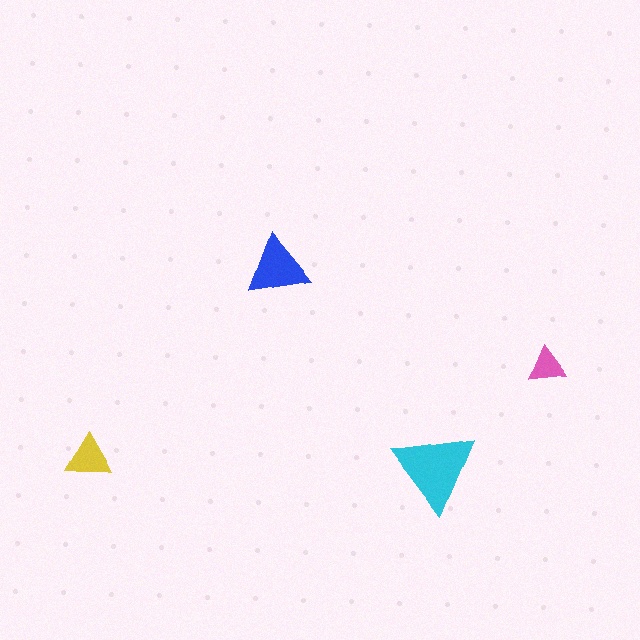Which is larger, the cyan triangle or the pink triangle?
The cyan one.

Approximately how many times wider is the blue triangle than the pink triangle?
About 1.5 times wider.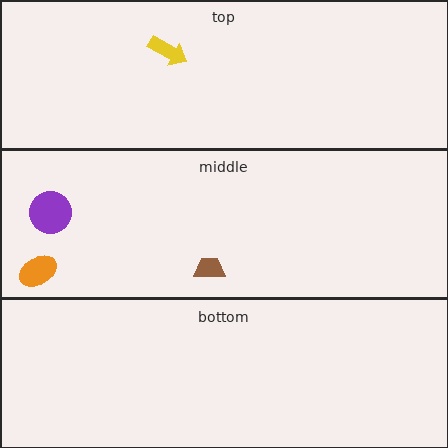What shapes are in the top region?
The yellow arrow.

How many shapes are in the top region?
1.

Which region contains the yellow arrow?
The top region.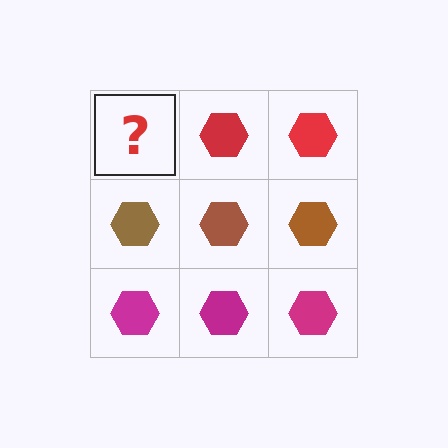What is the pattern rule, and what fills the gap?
The rule is that each row has a consistent color. The gap should be filled with a red hexagon.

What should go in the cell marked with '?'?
The missing cell should contain a red hexagon.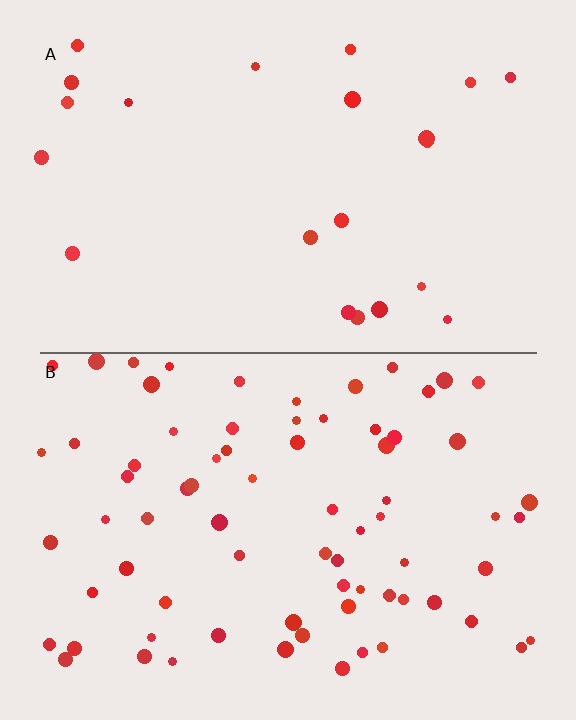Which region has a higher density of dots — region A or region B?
B (the bottom).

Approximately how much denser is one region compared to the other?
Approximately 3.4× — region B over region A.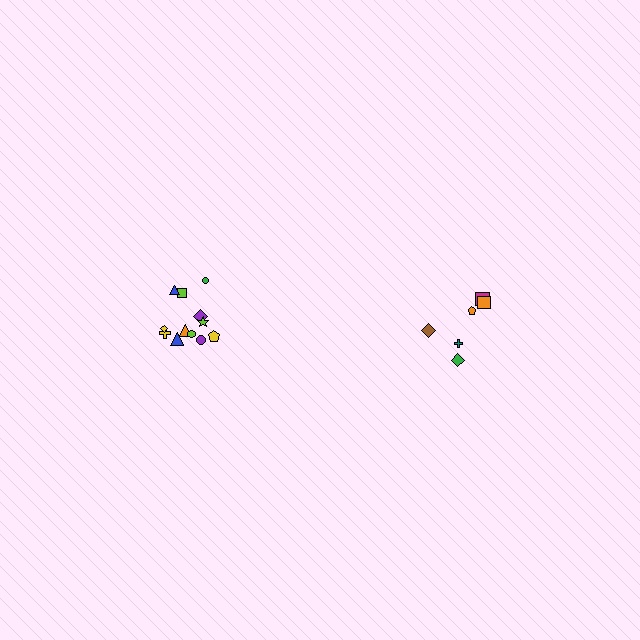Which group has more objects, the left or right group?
The left group.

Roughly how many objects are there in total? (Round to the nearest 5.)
Roughly 20 objects in total.